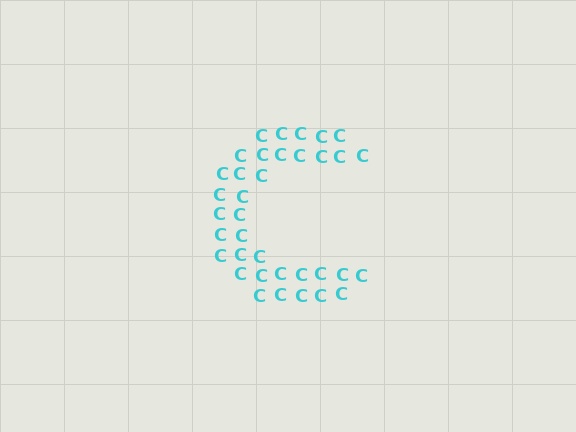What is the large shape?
The large shape is the letter C.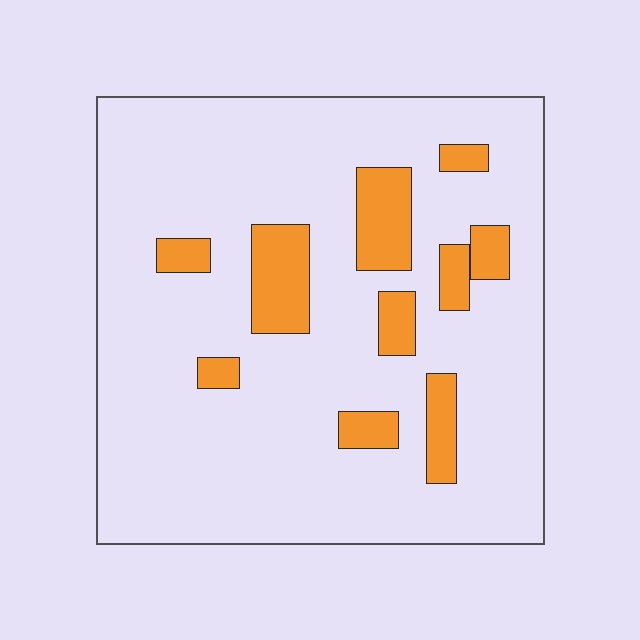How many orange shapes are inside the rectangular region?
10.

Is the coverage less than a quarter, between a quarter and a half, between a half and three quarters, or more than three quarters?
Less than a quarter.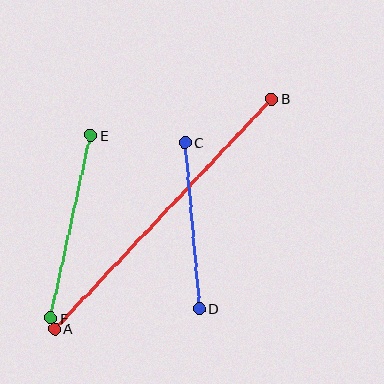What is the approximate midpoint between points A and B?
The midpoint is at approximately (163, 214) pixels.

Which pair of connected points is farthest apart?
Points A and B are farthest apart.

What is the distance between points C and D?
The distance is approximately 167 pixels.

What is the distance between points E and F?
The distance is approximately 187 pixels.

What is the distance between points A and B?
The distance is approximately 316 pixels.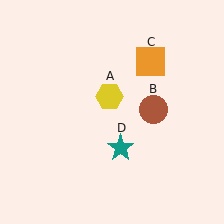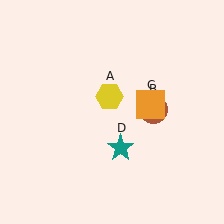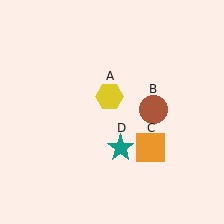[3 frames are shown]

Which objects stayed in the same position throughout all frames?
Yellow hexagon (object A) and brown circle (object B) and teal star (object D) remained stationary.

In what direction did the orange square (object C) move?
The orange square (object C) moved down.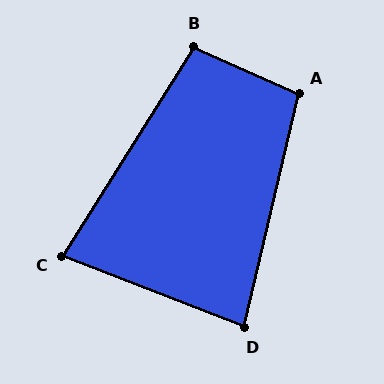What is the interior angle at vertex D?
Approximately 82 degrees (acute).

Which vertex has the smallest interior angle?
C, at approximately 79 degrees.